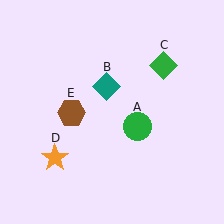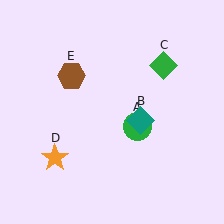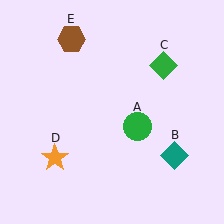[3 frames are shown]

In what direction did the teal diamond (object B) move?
The teal diamond (object B) moved down and to the right.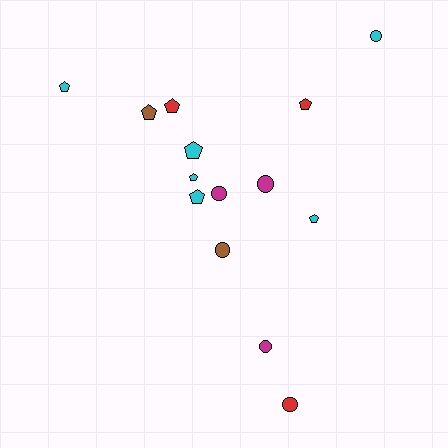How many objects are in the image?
There are 14 objects.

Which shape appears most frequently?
Pentagon, with 8 objects.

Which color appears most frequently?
Cyan, with 6 objects.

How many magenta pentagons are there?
There are no magenta pentagons.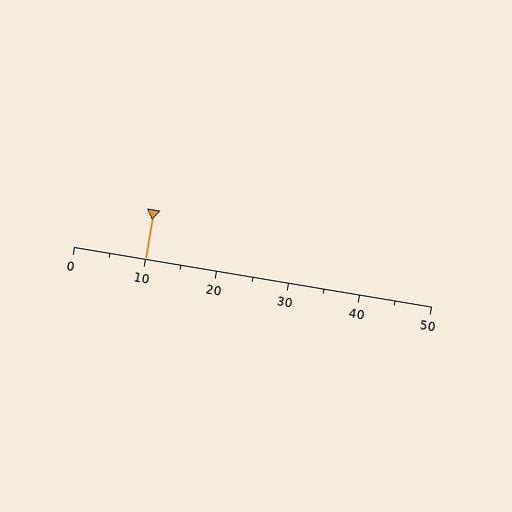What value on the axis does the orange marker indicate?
The marker indicates approximately 10.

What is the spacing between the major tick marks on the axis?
The major ticks are spaced 10 apart.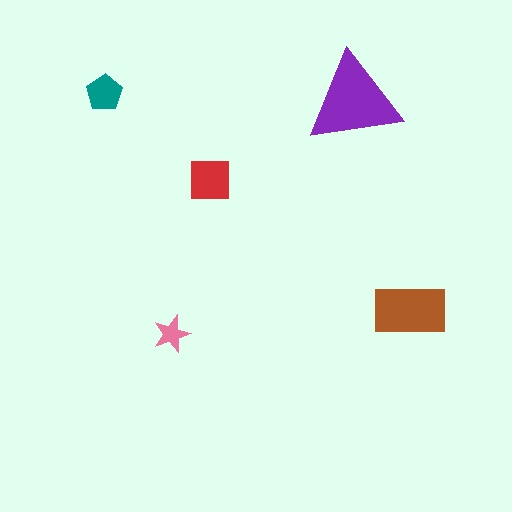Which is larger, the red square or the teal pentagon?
The red square.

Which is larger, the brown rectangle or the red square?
The brown rectangle.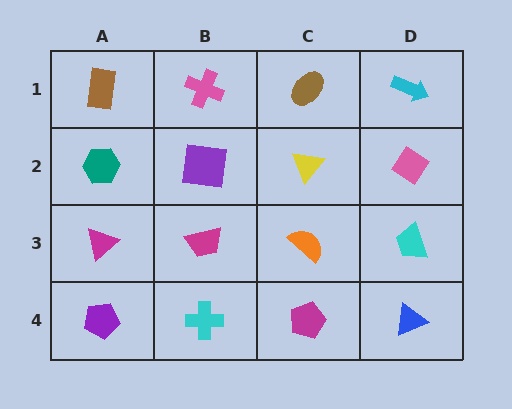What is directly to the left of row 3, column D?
An orange semicircle.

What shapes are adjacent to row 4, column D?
A cyan trapezoid (row 3, column D), a magenta pentagon (row 4, column C).